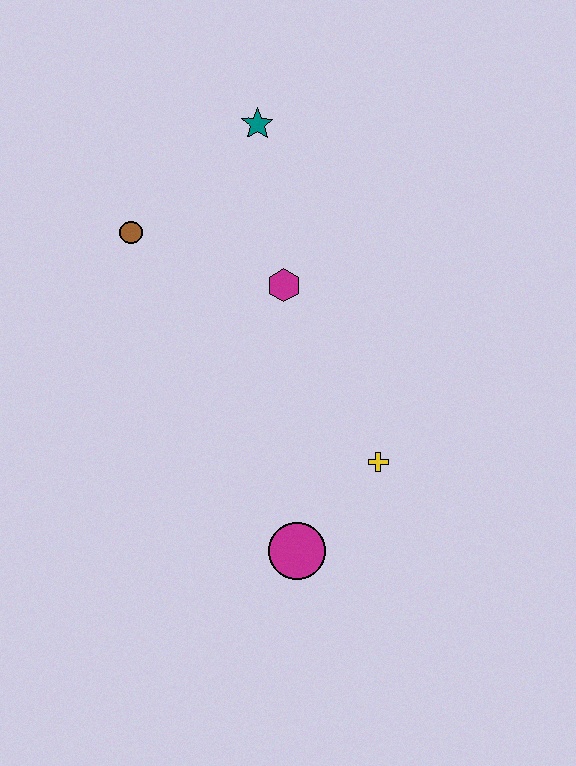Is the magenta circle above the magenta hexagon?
No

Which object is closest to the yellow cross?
The magenta circle is closest to the yellow cross.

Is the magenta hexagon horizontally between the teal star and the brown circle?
No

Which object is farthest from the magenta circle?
The teal star is farthest from the magenta circle.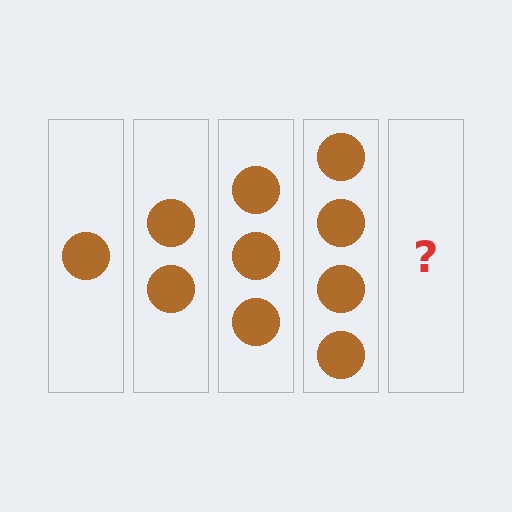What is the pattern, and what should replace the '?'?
The pattern is that each step adds one more circle. The '?' should be 5 circles.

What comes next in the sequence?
The next element should be 5 circles.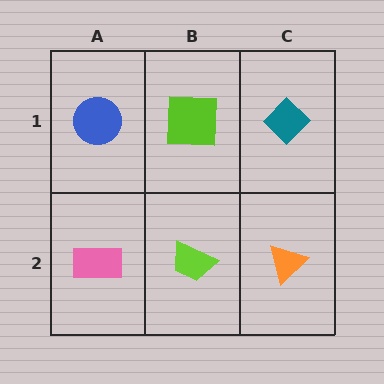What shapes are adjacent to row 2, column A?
A blue circle (row 1, column A), a lime trapezoid (row 2, column B).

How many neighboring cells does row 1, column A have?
2.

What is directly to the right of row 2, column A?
A lime trapezoid.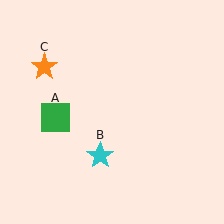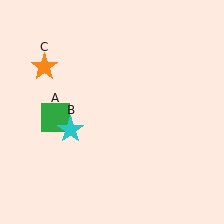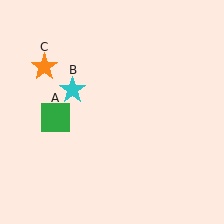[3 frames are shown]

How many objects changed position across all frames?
1 object changed position: cyan star (object B).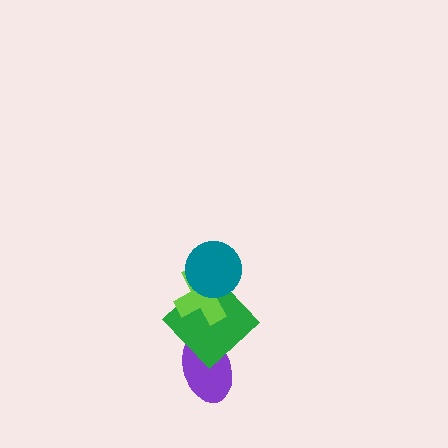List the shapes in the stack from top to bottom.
From top to bottom: the teal circle, the lime cross, the green diamond, the purple ellipse.